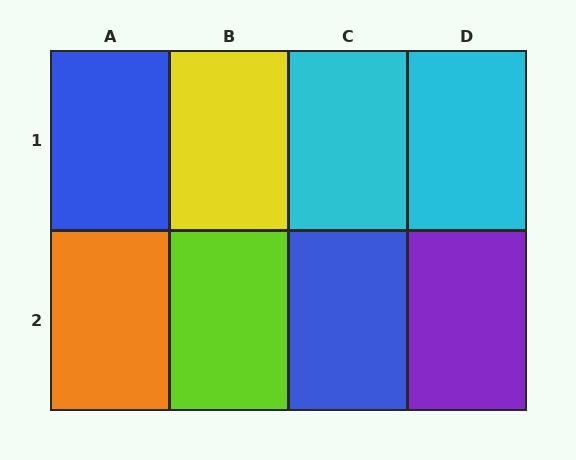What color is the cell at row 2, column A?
Orange.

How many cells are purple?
1 cell is purple.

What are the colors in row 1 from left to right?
Blue, yellow, cyan, cyan.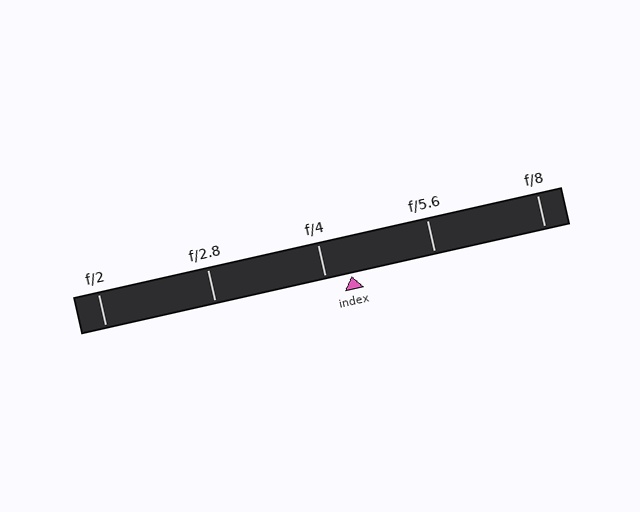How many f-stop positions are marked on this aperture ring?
There are 5 f-stop positions marked.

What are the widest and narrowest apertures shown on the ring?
The widest aperture shown is f/2 and the narrowest is f/8.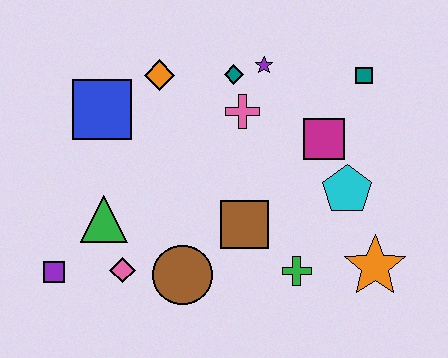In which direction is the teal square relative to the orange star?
The teal square is above the orange star.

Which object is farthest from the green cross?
The blue square is farthest from the green cross.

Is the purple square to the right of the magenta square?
No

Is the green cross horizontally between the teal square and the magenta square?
No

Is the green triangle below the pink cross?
Yes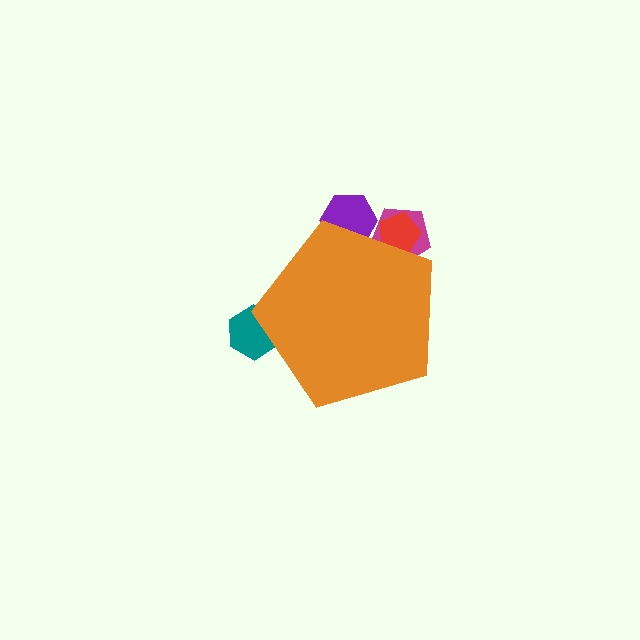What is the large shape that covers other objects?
An orange pentagon.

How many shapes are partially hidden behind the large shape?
4 shapes are partially hidden.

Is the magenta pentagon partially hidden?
Yes, the magenta pentagon is partially hidden behind the orange pentagon.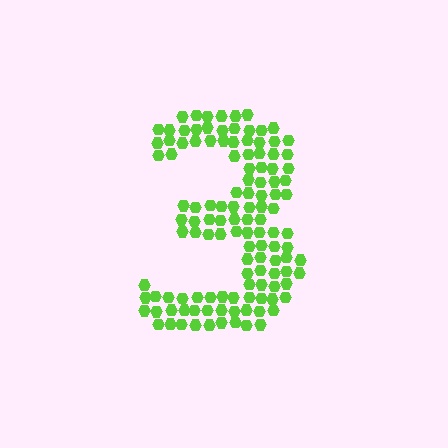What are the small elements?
The small elements are hexagons.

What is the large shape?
The large shape is the digit 3.